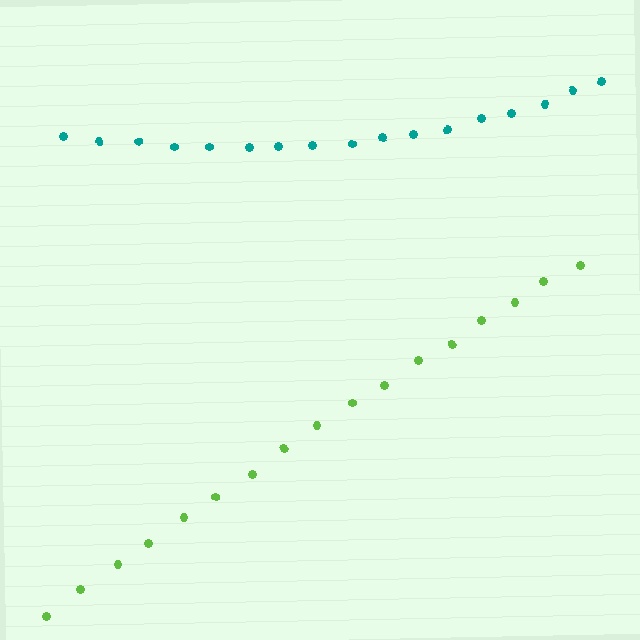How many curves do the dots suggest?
There are 2 distinct paths.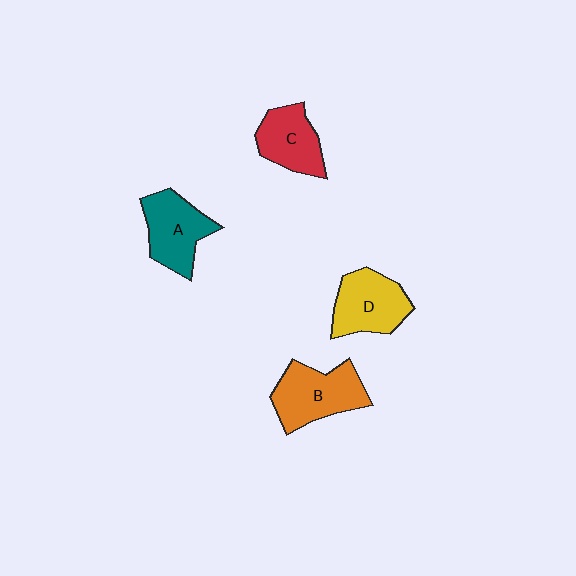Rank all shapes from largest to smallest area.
From largest to smallest: B (orange), D (yellow), A (teal), C (red).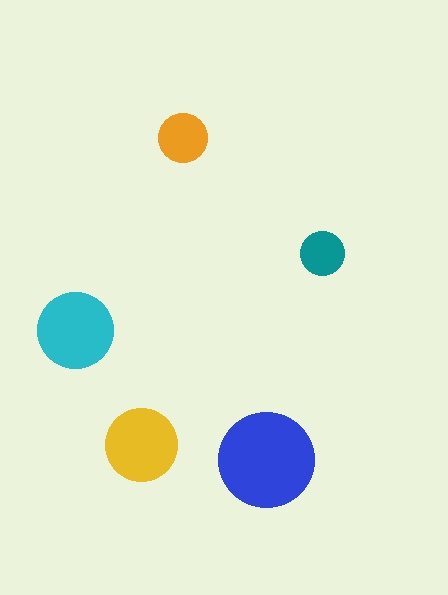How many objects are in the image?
There are 5 objects in the image.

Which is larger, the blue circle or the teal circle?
The blue one.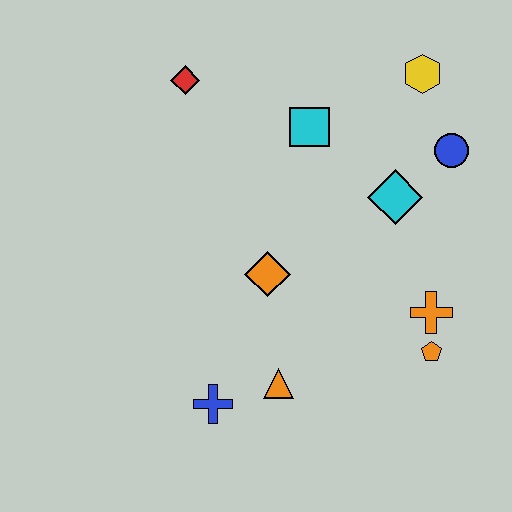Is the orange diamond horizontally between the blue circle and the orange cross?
No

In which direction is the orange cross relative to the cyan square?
The orange cross is below the cyan square.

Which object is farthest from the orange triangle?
The yellow hexagon is farthest from the orange triangle.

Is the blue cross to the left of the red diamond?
No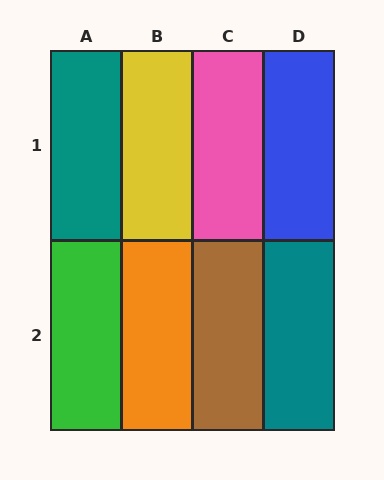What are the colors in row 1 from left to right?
Teal, yellow, pink, blue.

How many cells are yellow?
1 cell is yellow.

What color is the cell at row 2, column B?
Orange.